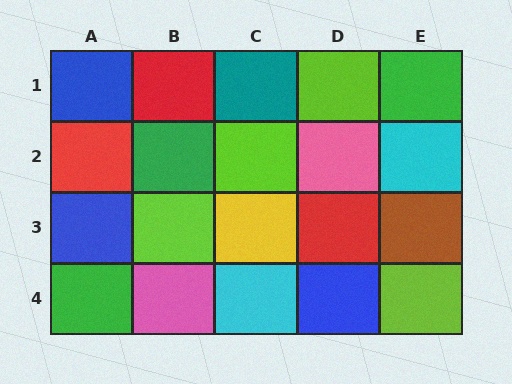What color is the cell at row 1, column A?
Blue.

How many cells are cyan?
2 cells are cyan.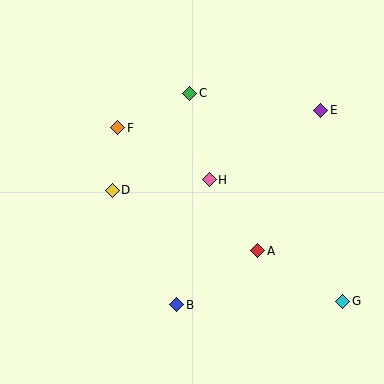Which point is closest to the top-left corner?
Point F is closest to the top-left corner.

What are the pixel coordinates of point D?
Point D is at (112, 190).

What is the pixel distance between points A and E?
The distance between A and E is 154 pixels.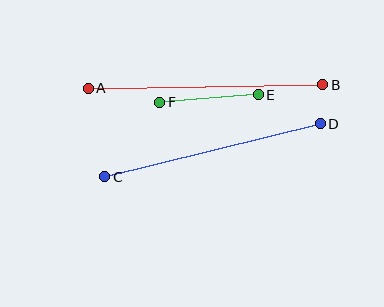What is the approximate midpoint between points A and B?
The midpoint is at approximately (206, 87) pixels.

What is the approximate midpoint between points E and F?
The midpoint is at approximately (209, 98) pixels.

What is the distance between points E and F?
The distance is approximately 98 pixels.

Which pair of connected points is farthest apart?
Points A and B are farthest apart.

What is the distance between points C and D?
The distance is approximately 222 pixels.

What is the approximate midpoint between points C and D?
The midpoint is at approximately (213, 150) pixels.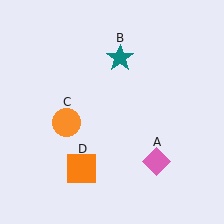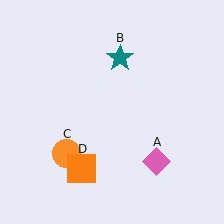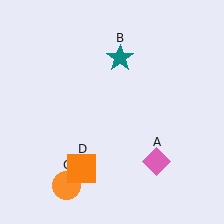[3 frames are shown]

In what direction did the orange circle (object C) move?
The orange circle (object C) moved down.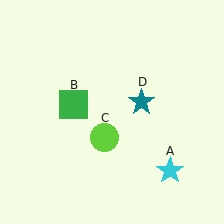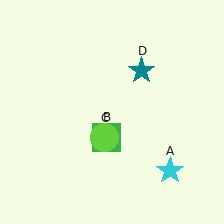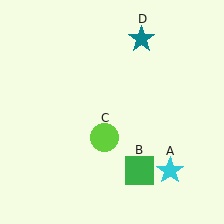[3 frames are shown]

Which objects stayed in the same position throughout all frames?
Cyan star (object A) and lime circle (object C) remained stationary.